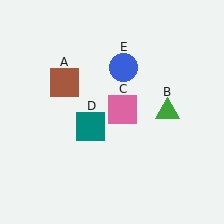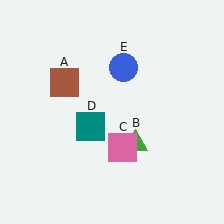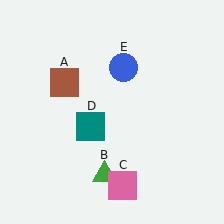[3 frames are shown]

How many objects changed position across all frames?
2 objects changed position: green triangle (object B), pink square (object C).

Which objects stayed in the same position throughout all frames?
Brown square (object A) and teal square (object D) and blue circle (object E) remained stationary.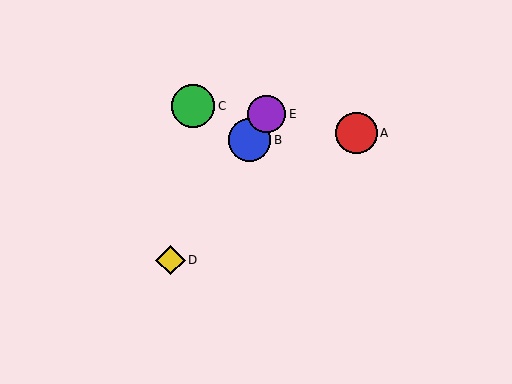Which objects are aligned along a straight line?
Objects B, D, E are aligned along a straight line.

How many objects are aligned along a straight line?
3 objects (B, D, E) are aligned along a straight line.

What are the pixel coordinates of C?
Object C is at (193, 106).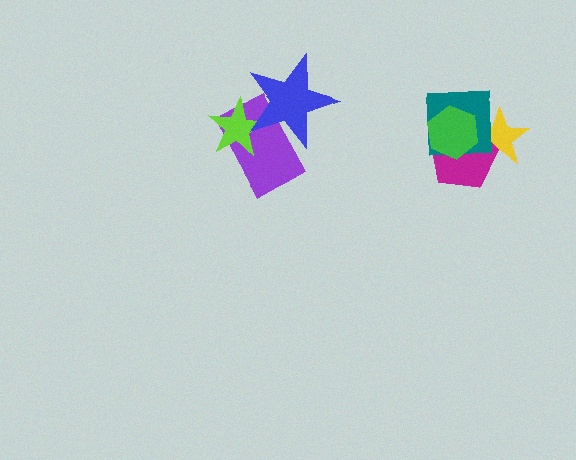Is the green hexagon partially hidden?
No, no other shape covers it.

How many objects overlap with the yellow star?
3 objects overlap with the yellow star.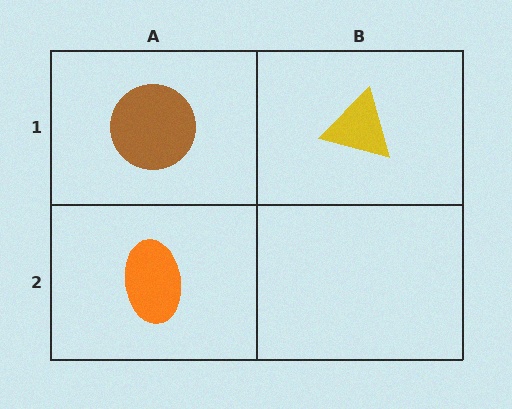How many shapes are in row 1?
2 shapes.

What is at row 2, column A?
An orange ellipse.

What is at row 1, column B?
A yellow triangle.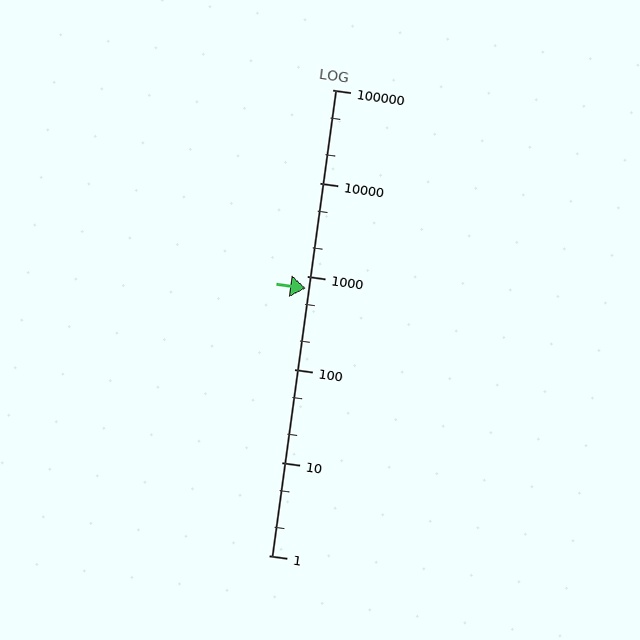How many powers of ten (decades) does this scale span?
The scale spans 5 decades, from 1 to 100000.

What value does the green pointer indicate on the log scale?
The pointer indicates approximately 730.